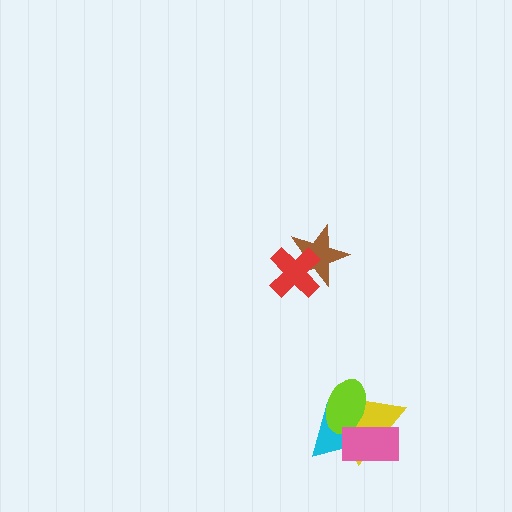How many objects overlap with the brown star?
1 object overlaps with the brown star.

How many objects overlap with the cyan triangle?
3 objects overlap with the cyan triangle.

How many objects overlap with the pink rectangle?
3 objects overlap with the pink rectangle.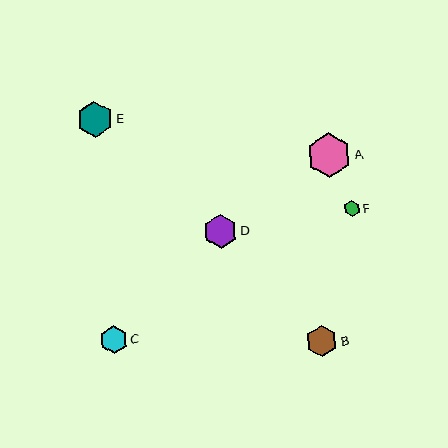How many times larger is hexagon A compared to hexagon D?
Hexagon A is approximately 1.3 times the size of hexagon D.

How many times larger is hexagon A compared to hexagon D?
Hexagon A is approximately 1.3 times the size of hexagon D.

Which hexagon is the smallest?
Hexagon F is the smallest with a size of approximately 16 pixels.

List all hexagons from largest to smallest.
From largest to smallest: A, E, D, B, C, F.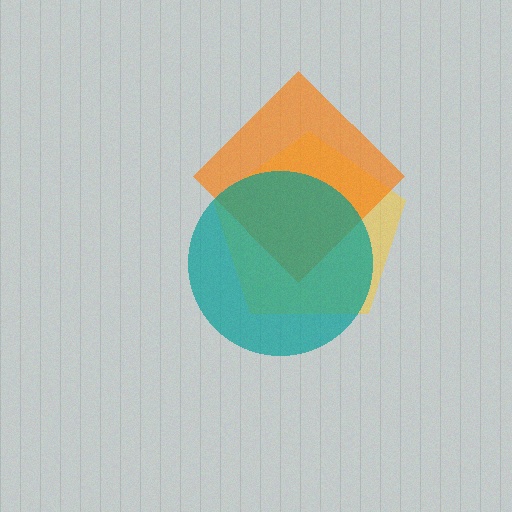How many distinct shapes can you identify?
There are 3 distinct shapes: a yellow pentagon, an orange diamond, a teal circle.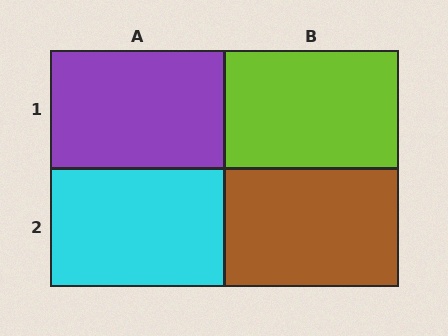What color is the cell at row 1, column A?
Purple.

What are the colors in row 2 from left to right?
Cyan, brown.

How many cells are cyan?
1 cell is cyan.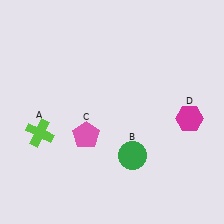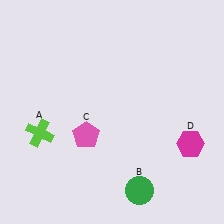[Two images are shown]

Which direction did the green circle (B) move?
The green circle (B) moved down.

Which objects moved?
The objects that moved are: the green circle (B), the magenta hexagon (D).